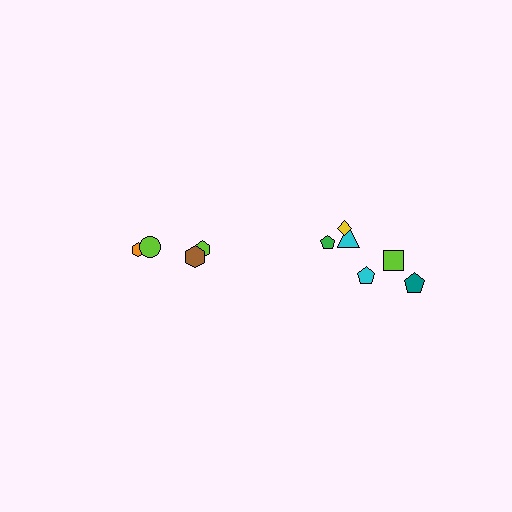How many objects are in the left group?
There are 4 objects.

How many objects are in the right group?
There are 6 objects.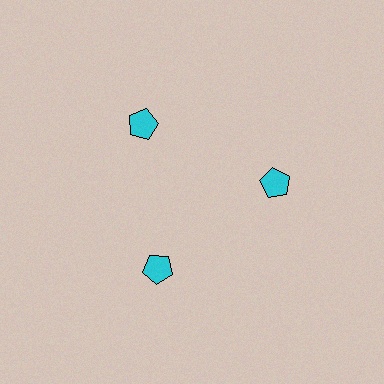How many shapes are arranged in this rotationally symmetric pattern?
There are 3 shapes, arranged in 3 groups of 1.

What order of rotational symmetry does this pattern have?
This pattern has 3-fold rotational symmetry.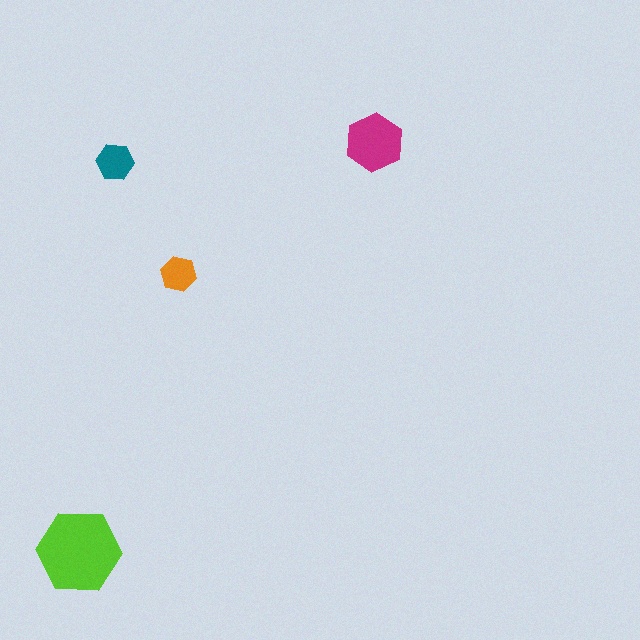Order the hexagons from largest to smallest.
the lime one, the magenta one, the teal one, the orange one.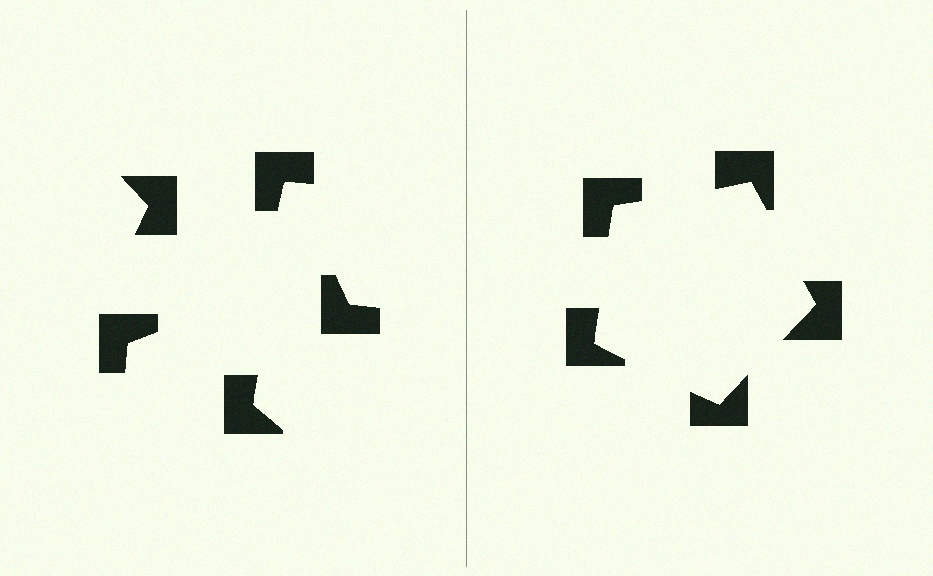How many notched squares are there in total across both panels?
10 — 5 on each side.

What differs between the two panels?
The notched squares are positioned identically on both sides; only the wedge orientations differ. On the right they align to a pentagon; on the left they are misaligned.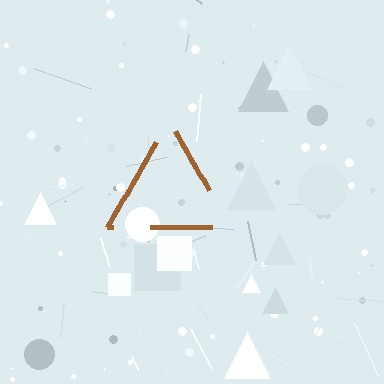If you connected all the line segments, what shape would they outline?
They would outline a triangle.